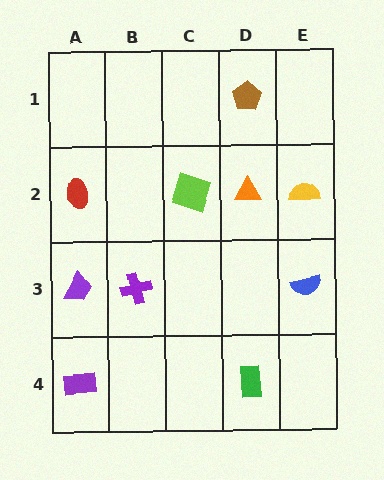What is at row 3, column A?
A purple trapezoid.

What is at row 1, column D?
A brown pentagon.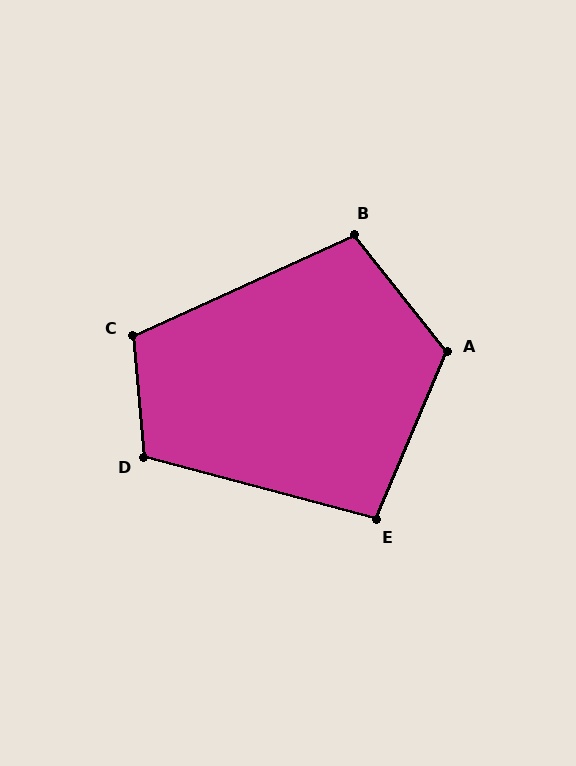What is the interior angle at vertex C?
Approximately 109 degrees (obtuse).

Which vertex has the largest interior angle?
A, at approximately 118 degrees.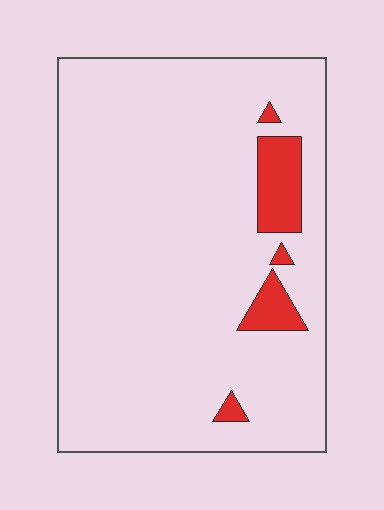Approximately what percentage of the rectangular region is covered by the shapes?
Approximately 5%.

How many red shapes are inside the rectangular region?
5.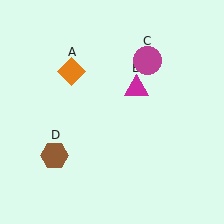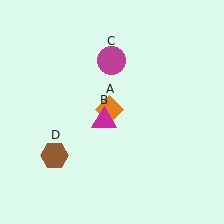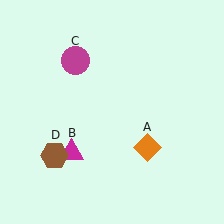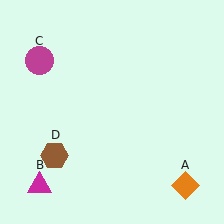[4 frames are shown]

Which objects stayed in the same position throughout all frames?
Brown hexagon (object D) remained stationary.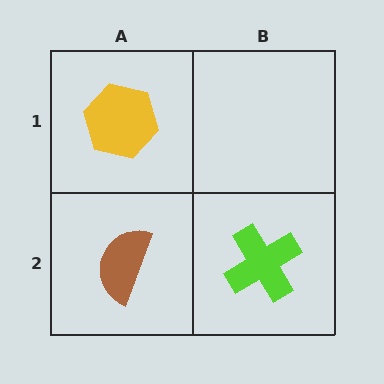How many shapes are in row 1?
1 shape.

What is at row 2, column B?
A lime cross.